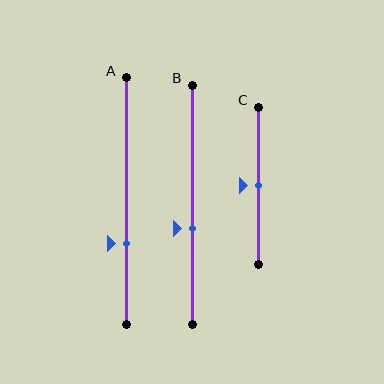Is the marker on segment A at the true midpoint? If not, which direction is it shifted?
No, the marker on segment A is shifted downward by about 17% of the segment length.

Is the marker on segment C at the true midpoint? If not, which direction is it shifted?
Yes, the marker on segment C is at the true midpoint.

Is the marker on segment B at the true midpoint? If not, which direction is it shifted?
No, the marker on segment B is shifted downward by about 10% of the segment length.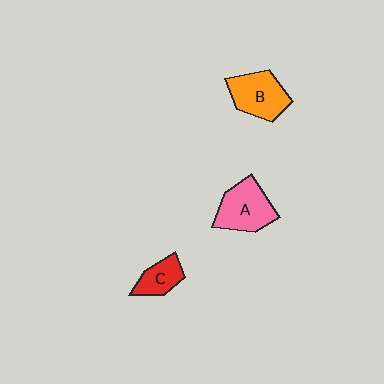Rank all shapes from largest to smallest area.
From largest to smallest: A (pink), B (orange), C (red).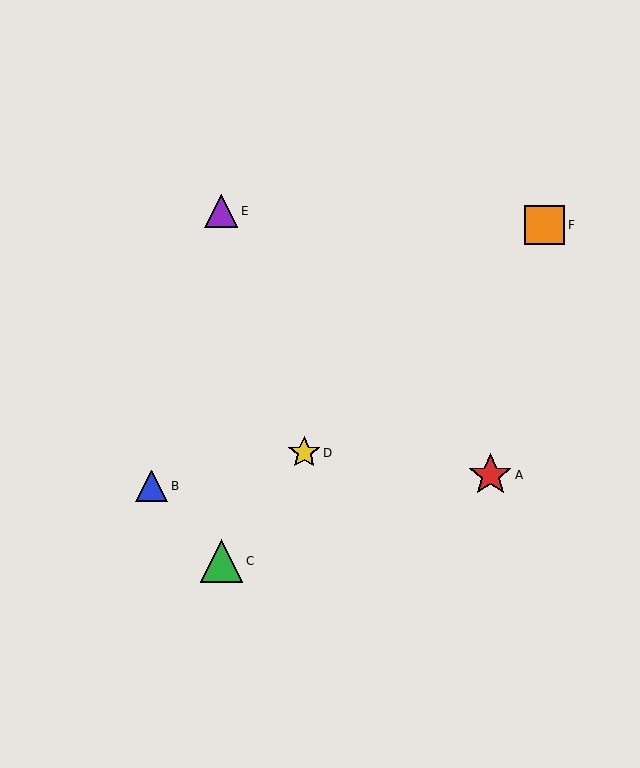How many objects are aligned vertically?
2 objects (C, E) are aligned vertically.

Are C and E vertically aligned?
Yes, both are at x≈221.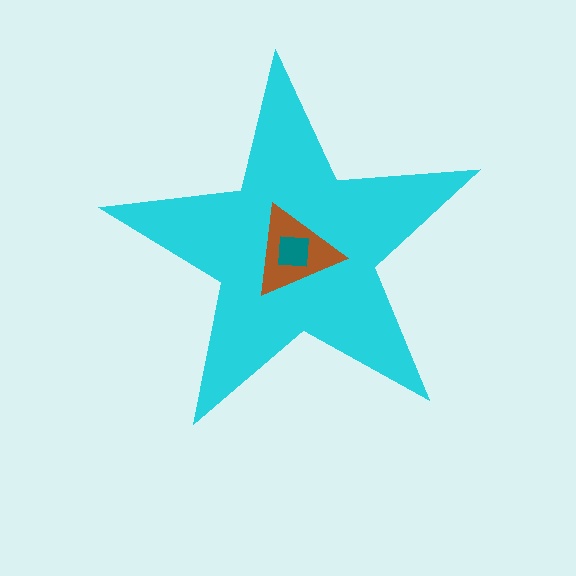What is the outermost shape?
The cyan star.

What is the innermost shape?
The teal square.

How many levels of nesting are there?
3.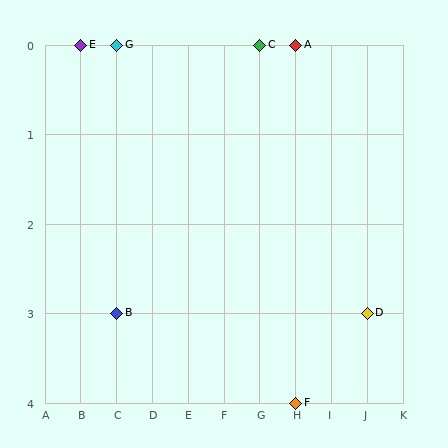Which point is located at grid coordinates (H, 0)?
Point A is at (H, 0).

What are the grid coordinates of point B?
Point B is at grid coordinates (C, 3).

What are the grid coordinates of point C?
Point C is at grid coordinates (G, 0).